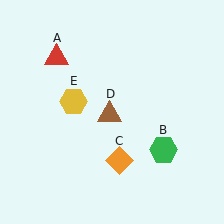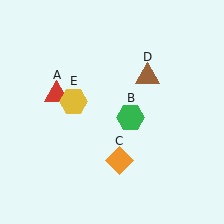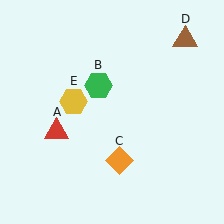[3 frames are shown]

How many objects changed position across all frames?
3 objects changed position: red triangle (object A), green hexagon (object B), brown triangle (object D).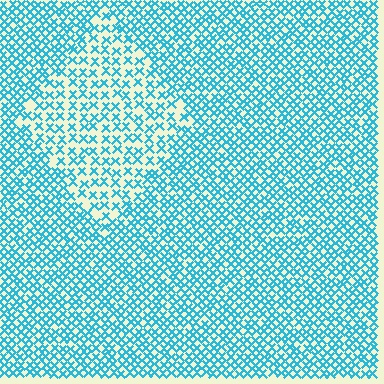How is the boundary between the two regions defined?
The boundary is defined by a change in element density (approximately 1.7x ratio). All elements are the same color, size, and shape.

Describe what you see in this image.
The image contains small cyan elements arranged at two different densities. A diamond-shaped region is visible where the elements are less densely packed than the surrounding area.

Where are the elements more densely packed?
The elements are more densely packed outside the diamond boundary.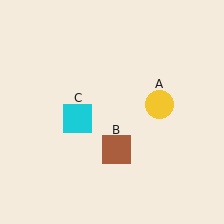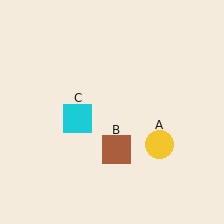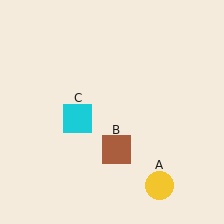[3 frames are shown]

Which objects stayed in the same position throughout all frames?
Brown square (object B) and cyan square (object C) remained stationary.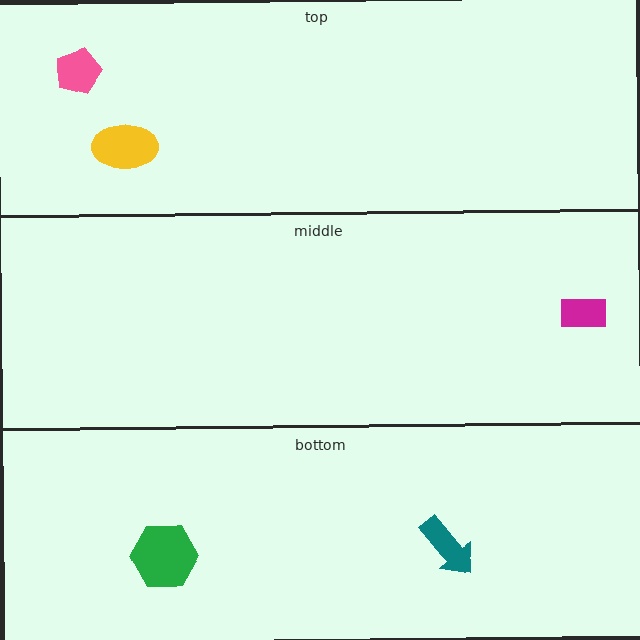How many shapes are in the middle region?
1.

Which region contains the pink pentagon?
The top region.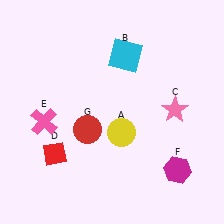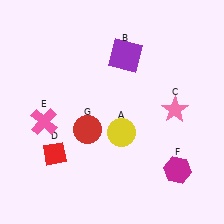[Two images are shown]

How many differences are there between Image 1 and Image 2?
There is 1 difference between the two images.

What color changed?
The square (B) changed from cyan in Image 1 to purple in Image 2.